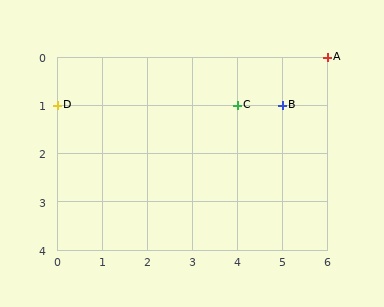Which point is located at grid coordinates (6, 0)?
Point A is at (6, 0).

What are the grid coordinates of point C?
Point C is at grid coordinates (4, 1).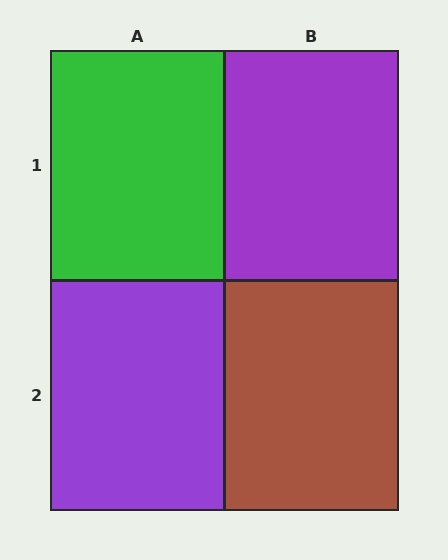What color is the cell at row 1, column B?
Purple.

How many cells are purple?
2 cells are purple.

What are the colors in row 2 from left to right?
Purple, brown.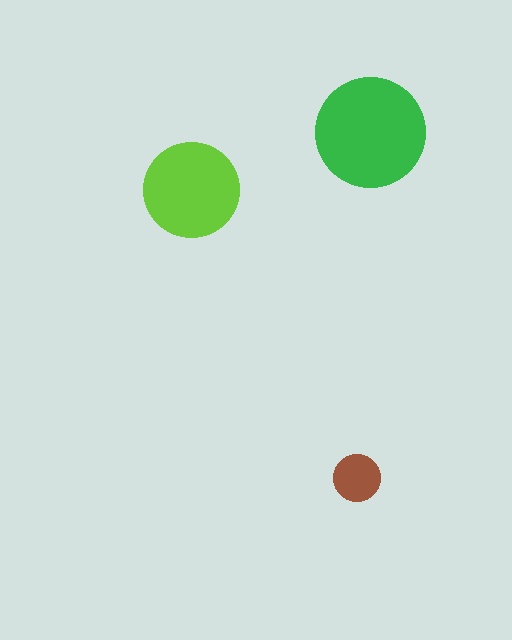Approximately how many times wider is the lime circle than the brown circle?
About 2 times wider.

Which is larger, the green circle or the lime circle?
The green one.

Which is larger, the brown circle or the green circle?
The green one.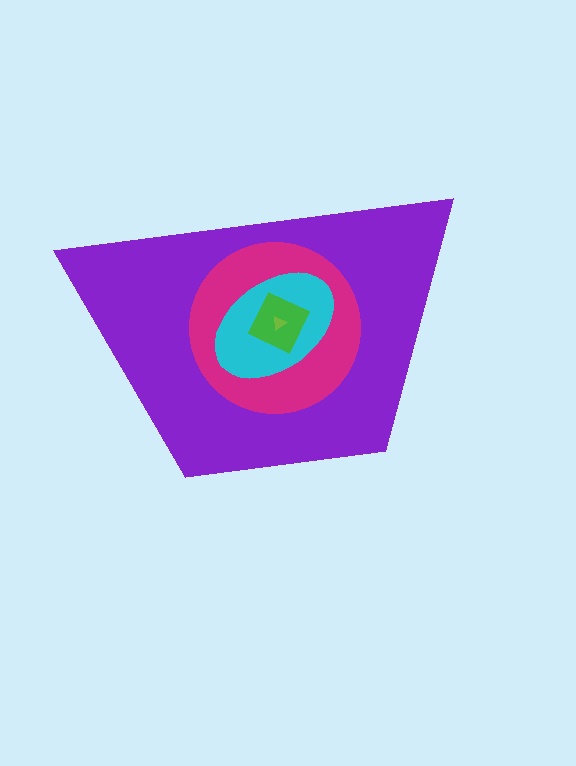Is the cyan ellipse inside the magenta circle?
Yes.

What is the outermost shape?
The purple trapezoid.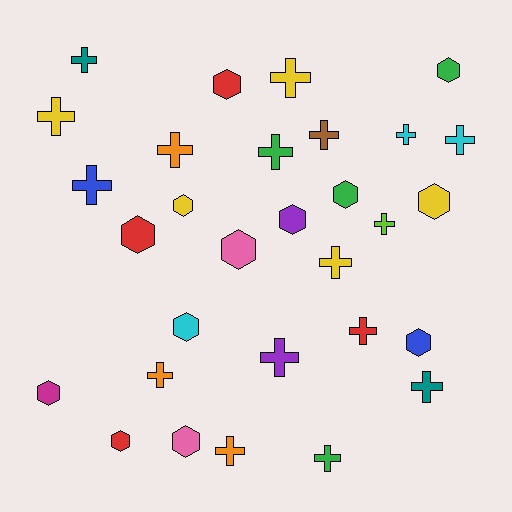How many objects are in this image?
There are 30 objects.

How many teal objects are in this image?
There are 2 teal objects.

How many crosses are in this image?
There are 17 crosses.